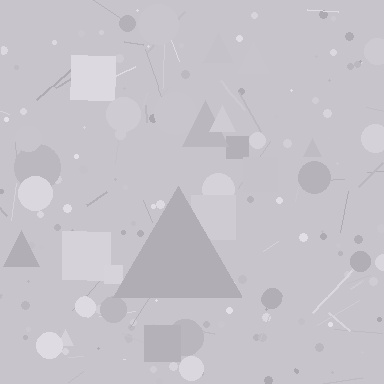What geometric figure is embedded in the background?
A triangle is embedded in the background.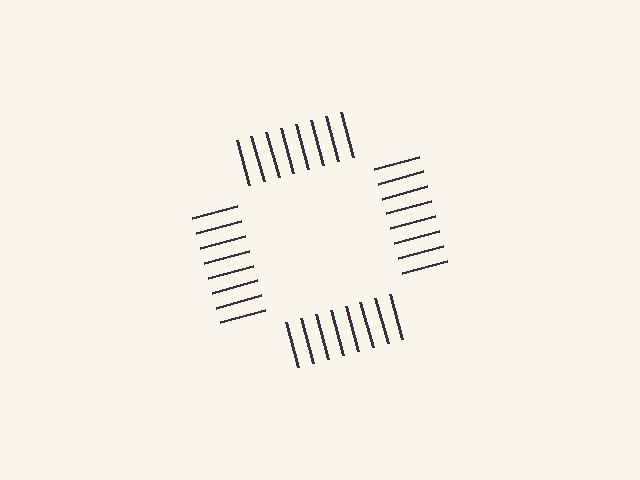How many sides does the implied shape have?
4 sides — the line-ends trace a square.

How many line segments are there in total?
32 — 8 along each of the 4 edges.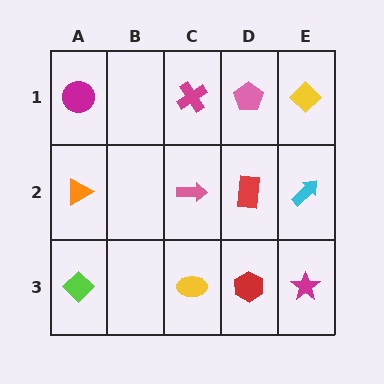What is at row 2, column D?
A red rectangle.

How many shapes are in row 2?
4 shapes.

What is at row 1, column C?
A magenta cross.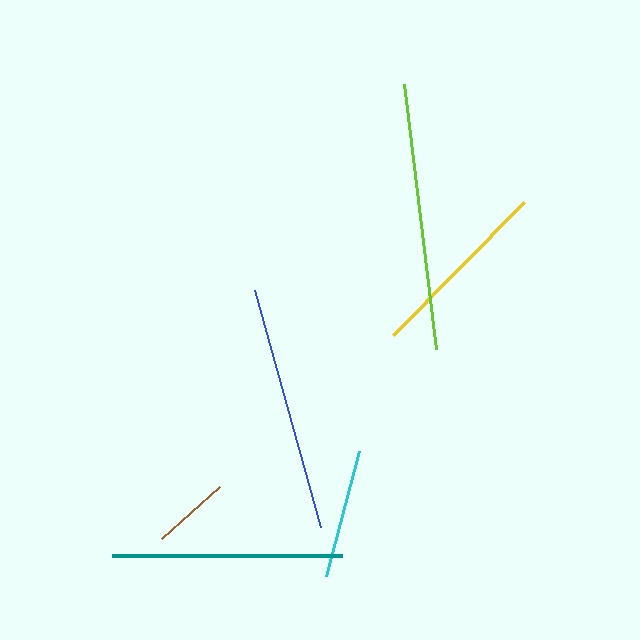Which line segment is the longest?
The lime line is the longest at approximately 267 pixels.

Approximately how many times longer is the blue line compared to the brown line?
The blue line is approximately 3.2 times the length of the brown line.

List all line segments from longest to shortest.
From longest to shortest: lime, blue, teal, yellow, cyan, brown.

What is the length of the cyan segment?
The cyan segment is approximately 130 pixels long.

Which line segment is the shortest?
The brown line is the shortest at approximately 78 pixels.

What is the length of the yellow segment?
The yellow segment is approximately 187 pixels long.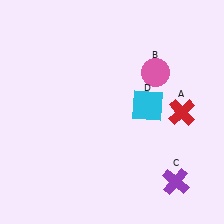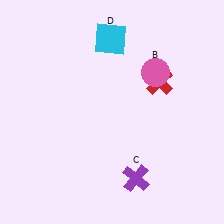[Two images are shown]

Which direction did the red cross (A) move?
The red cross (A) moved up.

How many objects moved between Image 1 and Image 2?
3 objects moved between the two images.